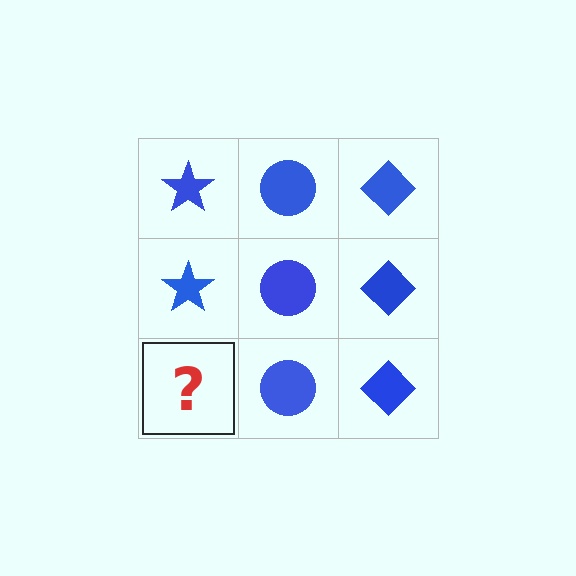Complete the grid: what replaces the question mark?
The question mark should be replaced with a blue star.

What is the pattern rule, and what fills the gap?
The rule is that each column has a consistent shape. The gap should be filled with a blue star.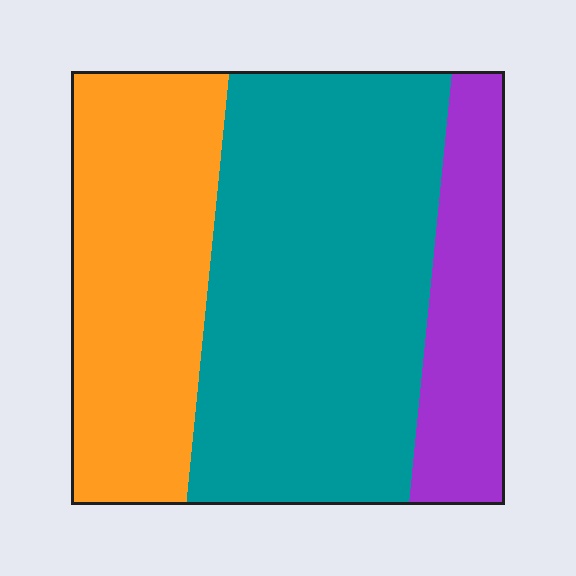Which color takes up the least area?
Purple, at roughly 15%.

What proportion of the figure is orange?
Orange takes up about one third (1/3) of the figure.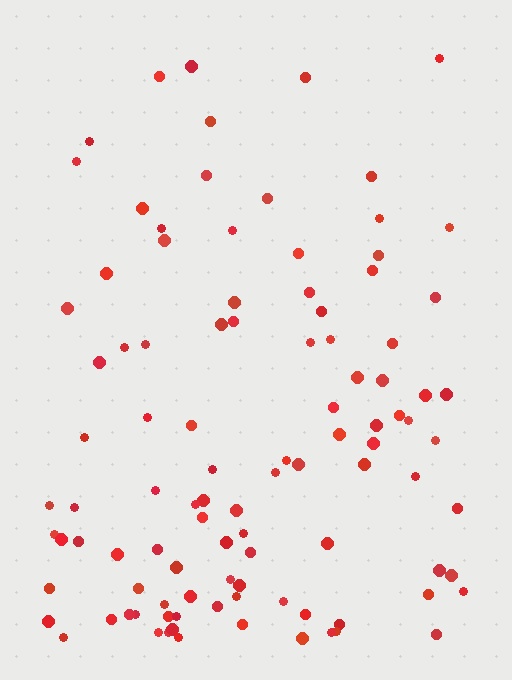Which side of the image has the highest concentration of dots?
The bottom.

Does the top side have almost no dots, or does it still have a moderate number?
Still a moderate number, just noticeably fewer than the bottom.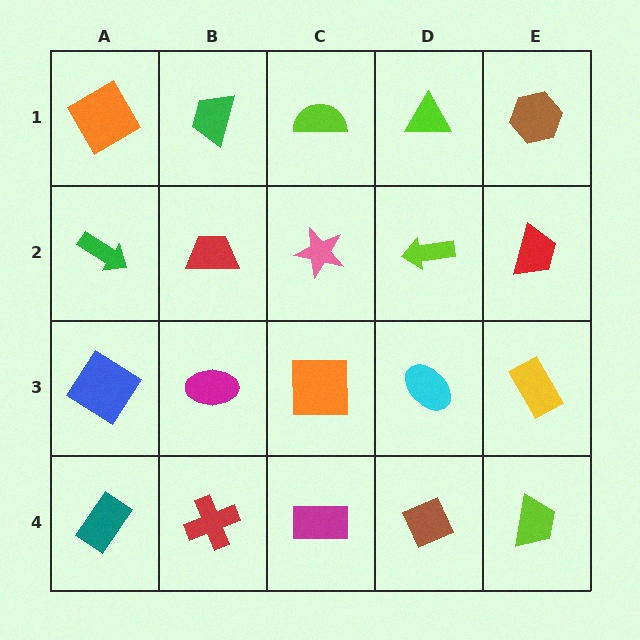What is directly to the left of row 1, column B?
An orange diamond.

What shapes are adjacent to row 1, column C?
A pink star (row 2, column C), a green trapezoid (row 1, column B), a lime triangle (row 1, column D).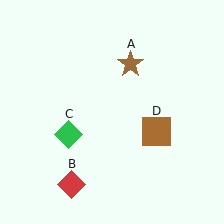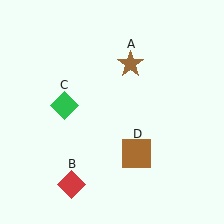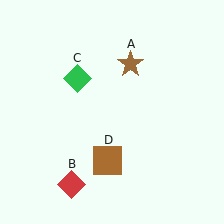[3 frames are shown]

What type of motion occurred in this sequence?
The green diamond (object C), brown square (object D) rotated clockwise around the center of the scene.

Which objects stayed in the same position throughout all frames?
Brown star (object A) and red diamond (object B) remained stationary.